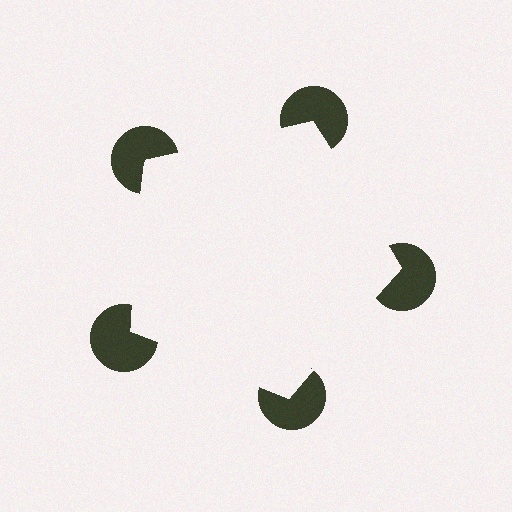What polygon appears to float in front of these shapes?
An illusory pentagon — its edges are inferred from the aligned wedge cuts in the pac-man discs, not physically drawn.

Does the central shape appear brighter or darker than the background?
It typically appears slightly brighter than the background, even though no actual brightness change is drawn.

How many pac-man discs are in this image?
There are 5 — one at each vertex of the illusory pentagon.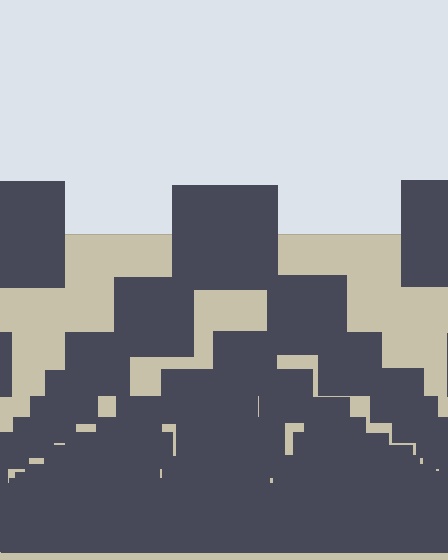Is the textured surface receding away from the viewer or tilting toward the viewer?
The surface appears to tilt toward the viewer. Texture elements get larger and sparser toward the top.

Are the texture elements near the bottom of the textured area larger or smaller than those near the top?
Smaller. The gradient is inverted — elements near the bottom are smaller and denser.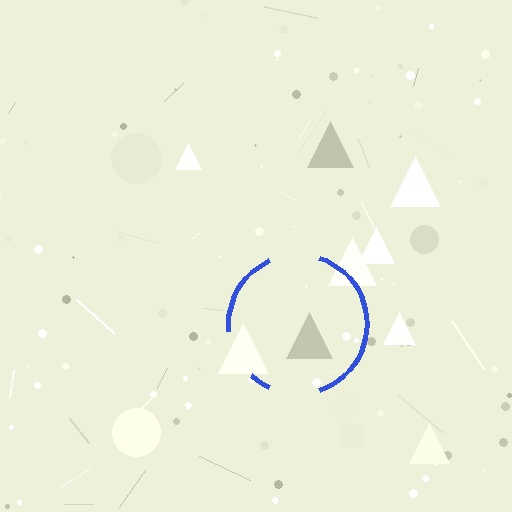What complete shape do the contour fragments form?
The contour fragments form a circle.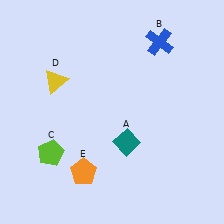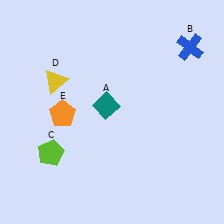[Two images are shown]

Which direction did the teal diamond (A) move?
The teal diamond (A) moved up.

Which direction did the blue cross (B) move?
The blue cross (B) moved right.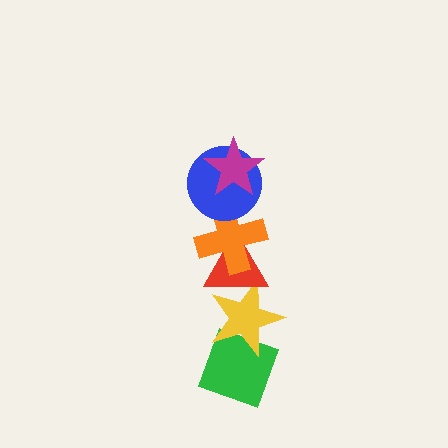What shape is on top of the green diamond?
The yellow star is on top of the green diamond.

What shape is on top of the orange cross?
The blue circle is on top of the orange cross.